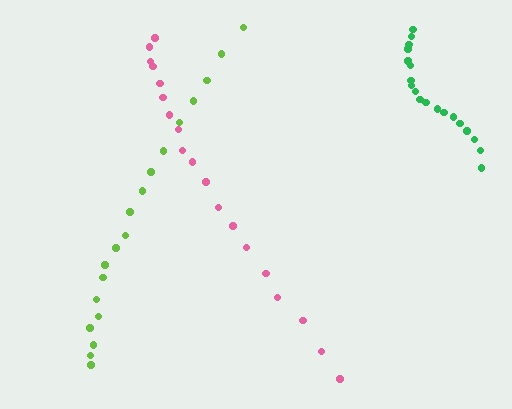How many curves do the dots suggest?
There are 3 distinct paths.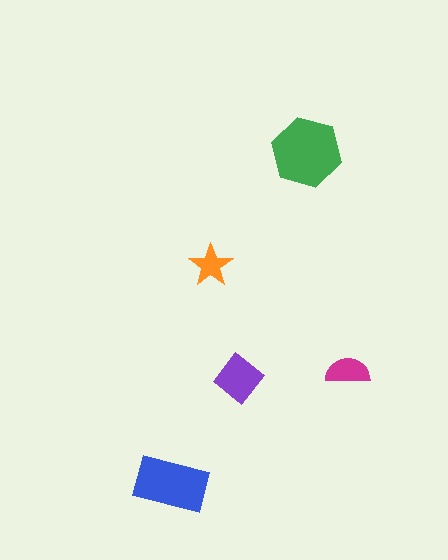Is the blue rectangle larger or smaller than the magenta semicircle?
Larger.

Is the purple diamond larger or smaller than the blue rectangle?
Smaller.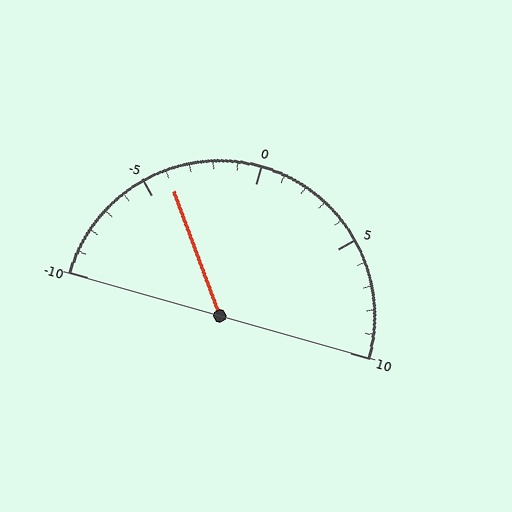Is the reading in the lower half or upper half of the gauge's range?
The reading is in the lower half of the range (-10 to 10).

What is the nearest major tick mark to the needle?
The nearest major tick mark is -5.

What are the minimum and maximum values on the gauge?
The gauge ranges from -10 to 10.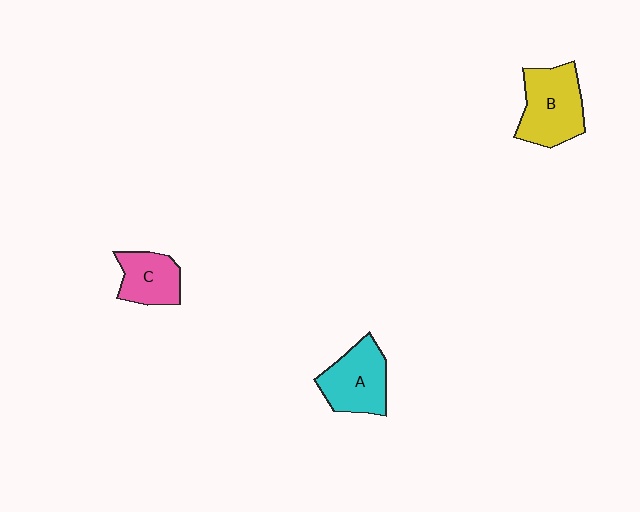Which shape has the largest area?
Shape B (yellow).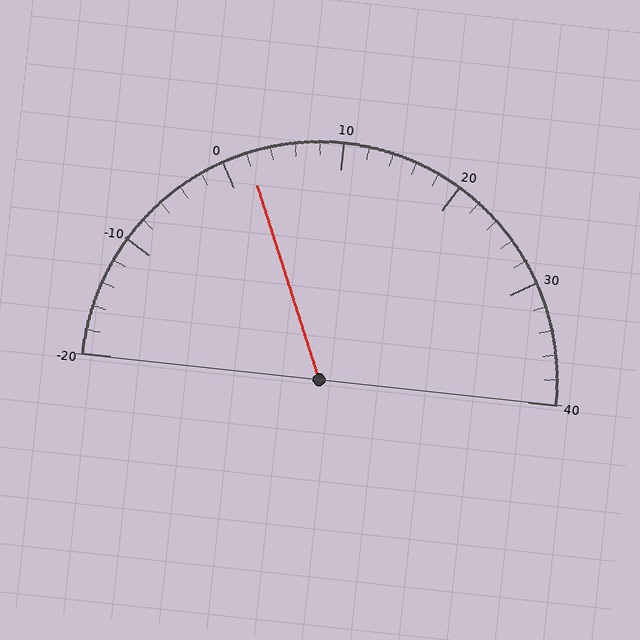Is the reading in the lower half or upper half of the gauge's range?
The reading is in the lower half of the range (-20 to 40).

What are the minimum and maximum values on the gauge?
The gauge ranges from -20 to 40.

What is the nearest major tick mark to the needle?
The nearest major tick mark is 0.